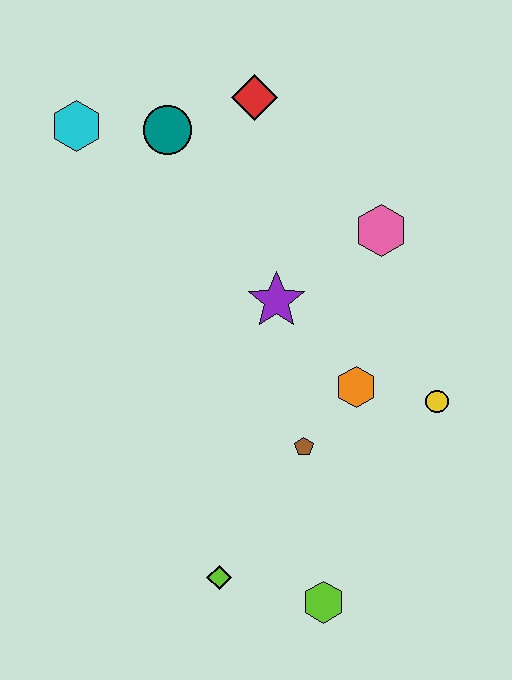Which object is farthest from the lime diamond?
The red diamond is farthest from the lime diamond.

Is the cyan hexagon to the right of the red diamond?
No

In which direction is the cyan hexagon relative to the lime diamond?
The cyan hexagon is above the lime diamond.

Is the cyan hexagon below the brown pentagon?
No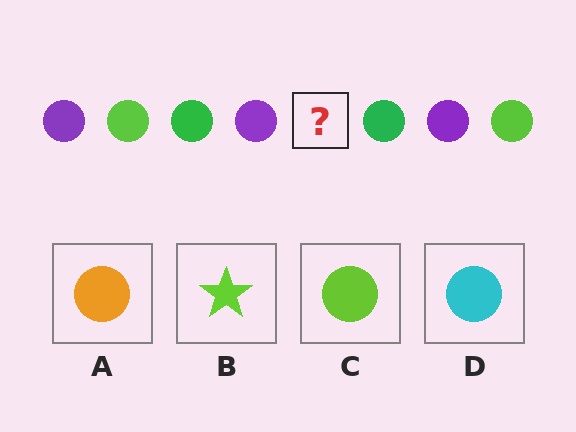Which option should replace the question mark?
Option C.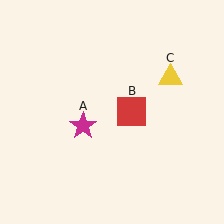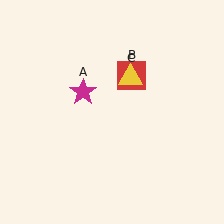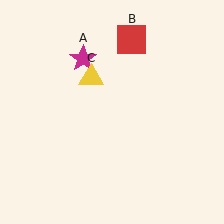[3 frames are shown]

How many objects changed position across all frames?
3 objects changed position: magenta star (object A), red square (object B), yellow triangle (object C).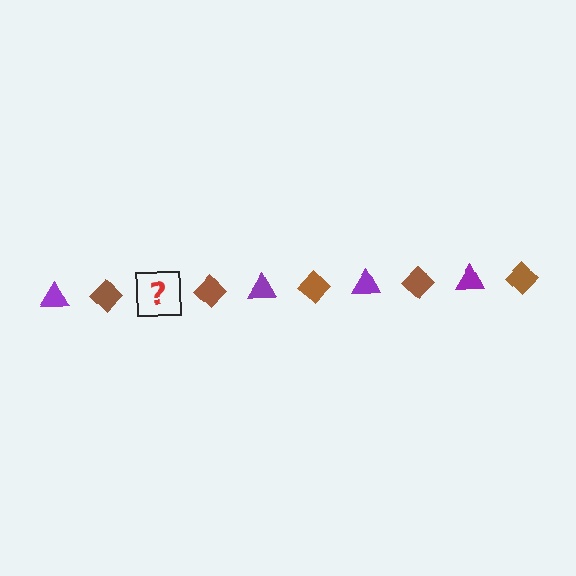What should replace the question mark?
The question mark should be replaced with a purple triangle.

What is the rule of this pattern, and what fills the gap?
The rule is that the pattern alternates between purple triangle and brown diamond. The gap should be filled with a purple triangle.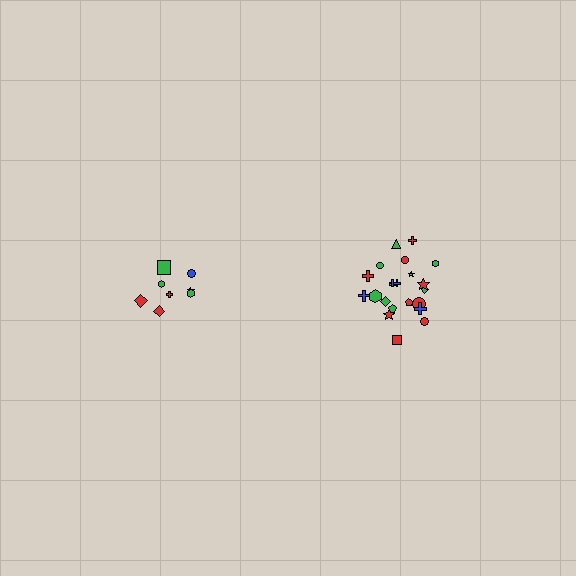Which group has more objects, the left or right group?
The right group.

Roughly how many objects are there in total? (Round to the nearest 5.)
Roughly 30 objects in total.